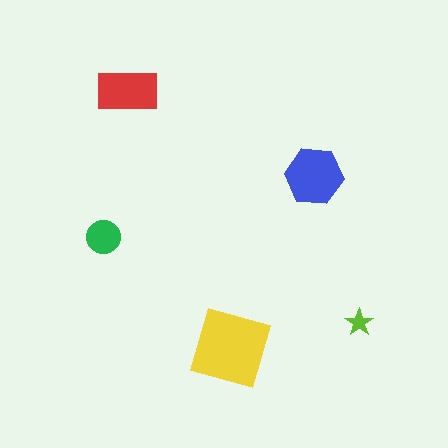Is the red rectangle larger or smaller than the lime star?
Larger.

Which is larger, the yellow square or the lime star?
The yellow square.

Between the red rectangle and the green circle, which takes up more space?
The red rectangle.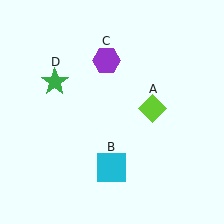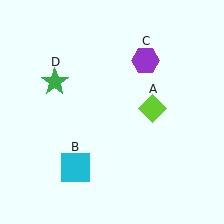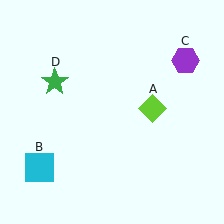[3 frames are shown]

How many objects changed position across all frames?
2 objects changed position: cyan square (object B), purple hexagon (object C).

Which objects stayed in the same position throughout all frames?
Lime diamond (object A) and green star (object D) remained stationary.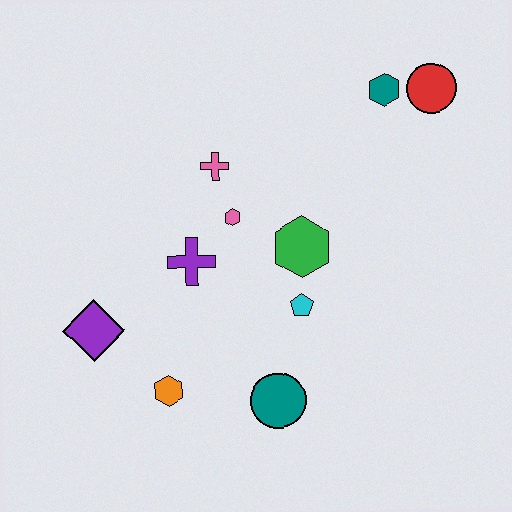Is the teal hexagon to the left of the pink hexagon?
No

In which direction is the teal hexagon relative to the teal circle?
The teal hexagon is above the teal circle.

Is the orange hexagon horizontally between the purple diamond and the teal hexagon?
Yes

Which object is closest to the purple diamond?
The orange hexagon is closest to the purple diamond.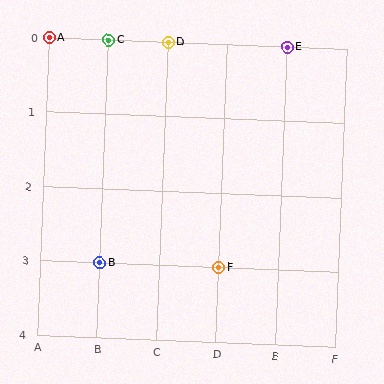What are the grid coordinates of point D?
Point D is at grid coordinates (C, 0).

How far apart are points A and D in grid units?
Points A and D are 2 columns apart.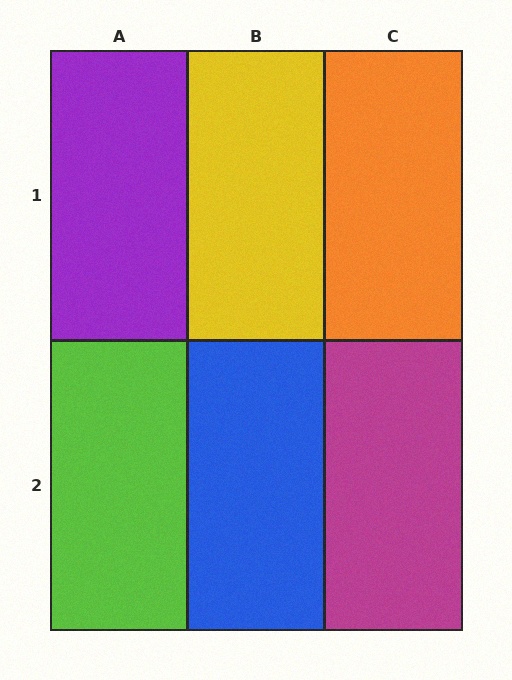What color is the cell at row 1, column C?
Orange.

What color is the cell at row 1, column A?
Purple.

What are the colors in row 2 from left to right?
Lime, blue, magenta.